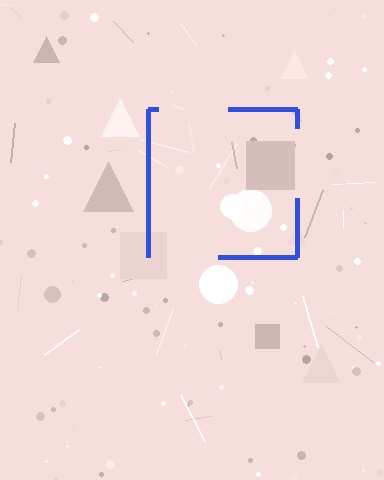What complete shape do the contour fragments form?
The contour fragments form a square.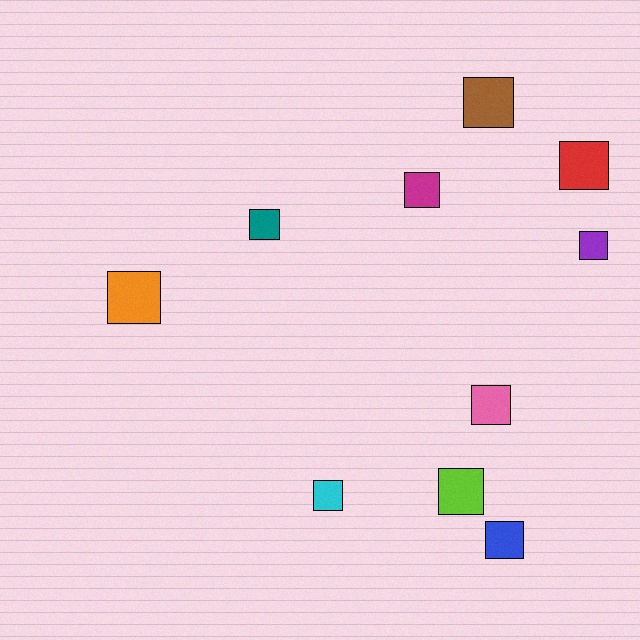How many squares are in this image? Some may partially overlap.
There are 10 squares.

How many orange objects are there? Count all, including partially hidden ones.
There is 1 orange object.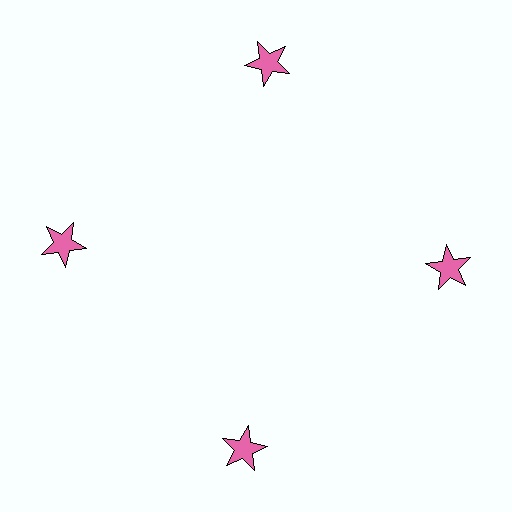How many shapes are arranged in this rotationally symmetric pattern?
There are 4 shapes, arranged in 4 groups of 1.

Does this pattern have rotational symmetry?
Yes, this pattern has 4-fold rotational symmetry. It looks the same after rotating 90 degrees around the center.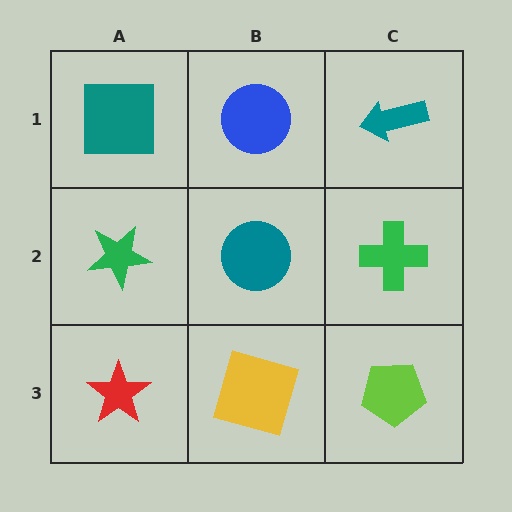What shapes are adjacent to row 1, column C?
A green cross (row 2, column C), a blue circle (row 1, column B).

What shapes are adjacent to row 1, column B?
A teal circle (row 2, column B), a teal square (row 1, column A), a teal arrow (row 1, column C).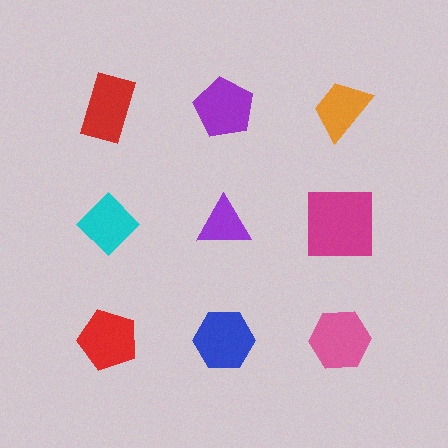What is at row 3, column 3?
A pink hexagon.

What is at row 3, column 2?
A blue hexagon.